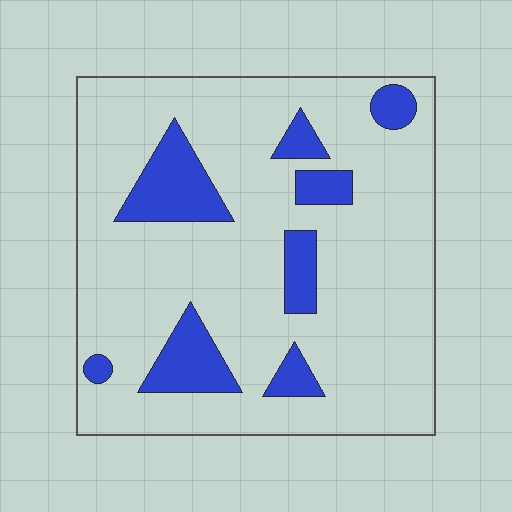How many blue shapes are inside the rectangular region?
8.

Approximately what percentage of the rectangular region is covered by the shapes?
Approximately 15%.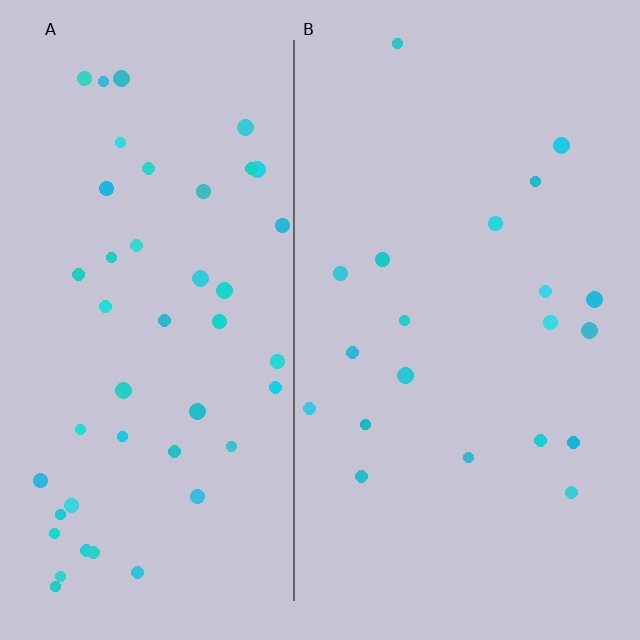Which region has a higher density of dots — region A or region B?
A (the left).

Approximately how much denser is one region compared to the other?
Approximately 2.2× — region A over region B.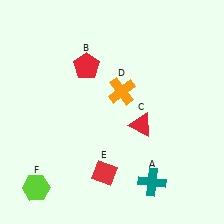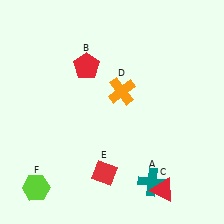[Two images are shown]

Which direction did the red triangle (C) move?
The red triangle (C) moved down.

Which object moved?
The red triangle (C) moved down.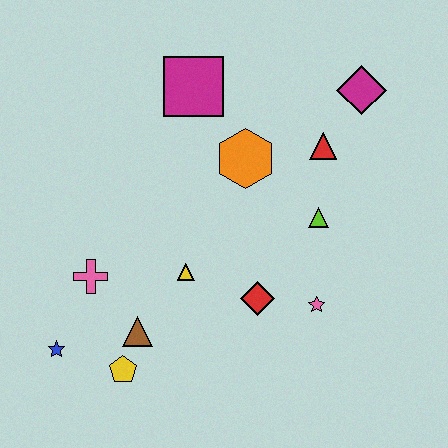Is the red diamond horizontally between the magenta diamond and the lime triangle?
No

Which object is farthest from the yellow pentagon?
The magenta diamond is farthest from the yellow pentagon.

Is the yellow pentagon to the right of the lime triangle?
No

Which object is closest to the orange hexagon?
The red triangle is closest to the orange hexagon.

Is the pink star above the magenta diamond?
No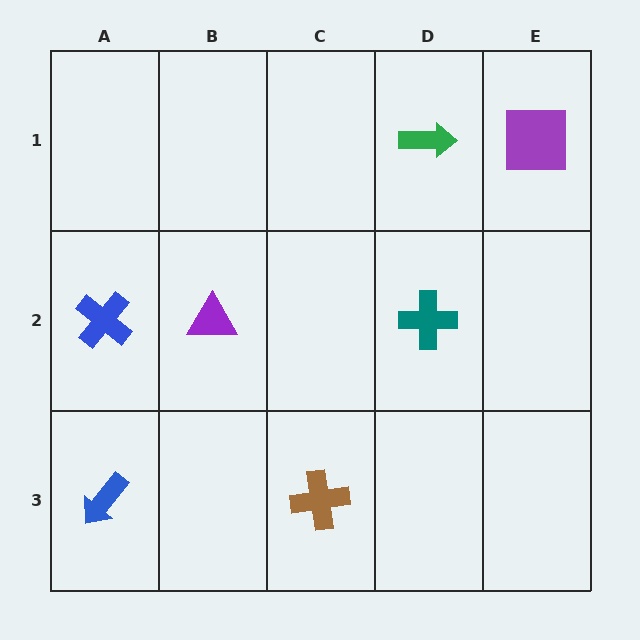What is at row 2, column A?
A blue cross.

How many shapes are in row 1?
2 shapes.